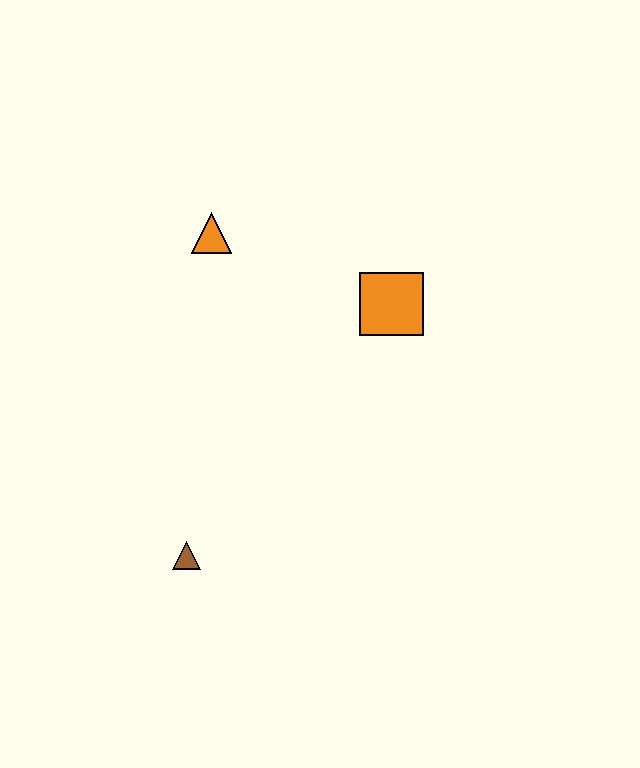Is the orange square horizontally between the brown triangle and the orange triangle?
No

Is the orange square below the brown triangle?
No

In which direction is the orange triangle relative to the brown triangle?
The orange triangle is above the brown triangle.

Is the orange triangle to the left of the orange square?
Yes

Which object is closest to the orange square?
The orange triangle is closest to the orange square.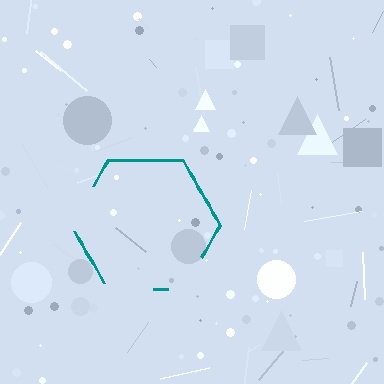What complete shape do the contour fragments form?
The contour fragments form a hexagon.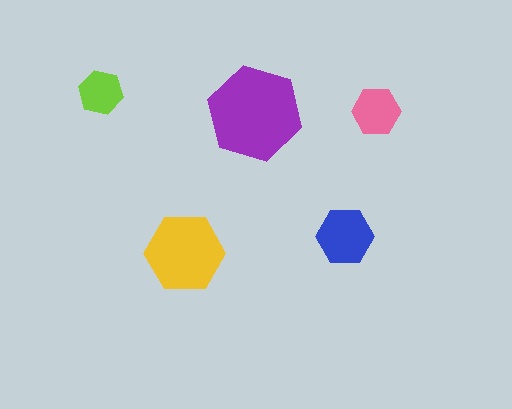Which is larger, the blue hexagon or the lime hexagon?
The blue one.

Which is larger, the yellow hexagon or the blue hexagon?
The yellow one.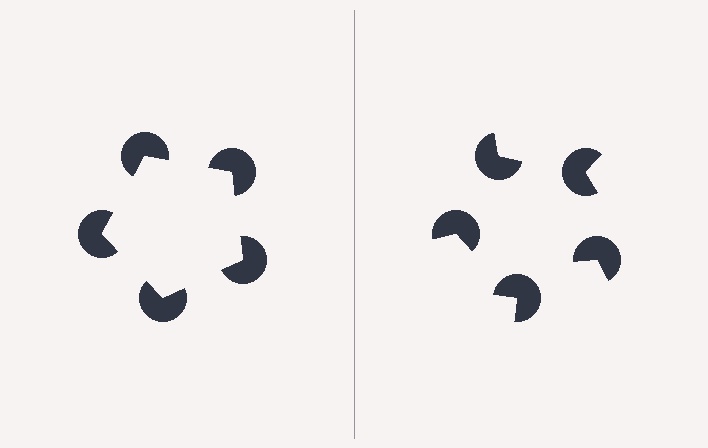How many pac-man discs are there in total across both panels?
10 — 5 on each side.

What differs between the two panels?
The pac-man discs are positioned identically on both sides; only the wedge orientations differ. On the left they align to a pentagon; on the right they are misaligned.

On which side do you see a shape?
An illusory pentagon appears on the left side. On the right side the wedge cuts are rotated, so no coherent shape forms.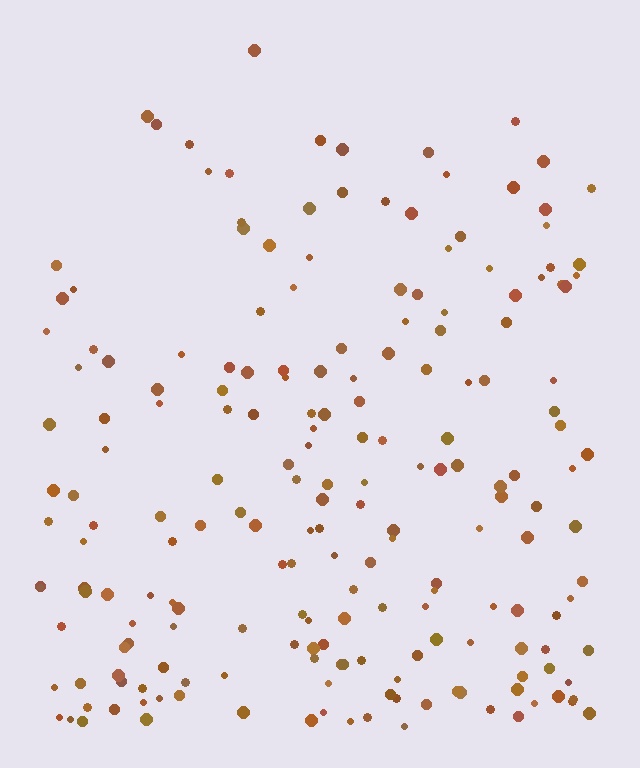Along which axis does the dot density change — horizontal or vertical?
Vertical.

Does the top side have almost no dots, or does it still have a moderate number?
Still a moderate number, just noticeably fewer than the bottom.